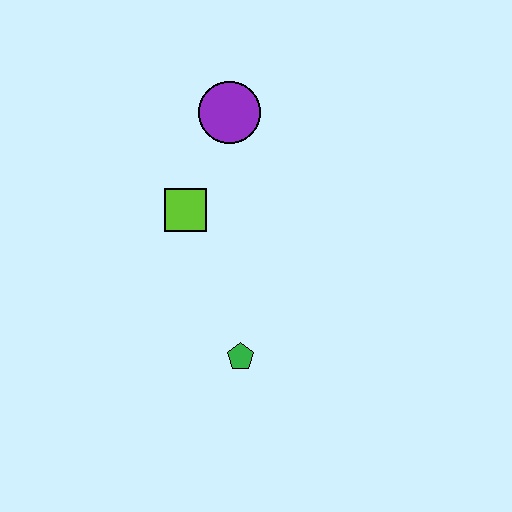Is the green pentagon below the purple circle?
Yes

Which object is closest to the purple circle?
The lime square is closest to the purple circle.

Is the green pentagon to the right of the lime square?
Yes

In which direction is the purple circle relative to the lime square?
The purple circle is above the lime square.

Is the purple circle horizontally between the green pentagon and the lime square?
Yes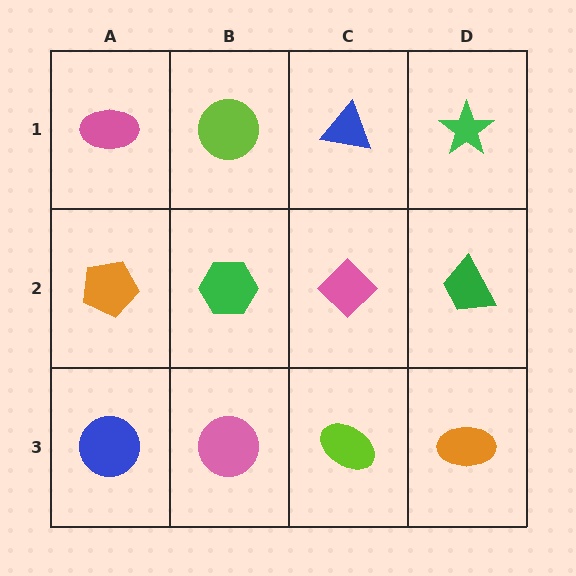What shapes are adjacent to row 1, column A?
An orange pentagon (row 2, column A), a lime circle (row 1, column B).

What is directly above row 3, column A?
An orange pentagon.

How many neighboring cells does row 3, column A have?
2.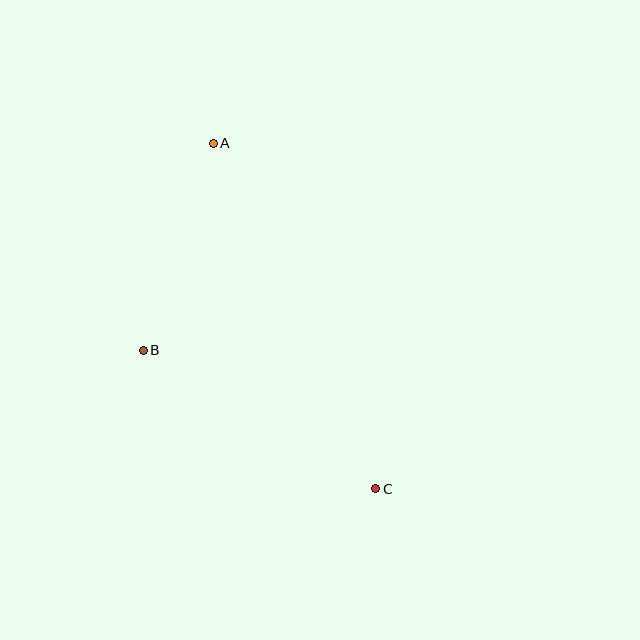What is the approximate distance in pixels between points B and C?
The distance between B and C is approximately 270 pixels.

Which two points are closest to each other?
Points A and B are closest to each other.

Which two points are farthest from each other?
Points A and C are farthest from each other.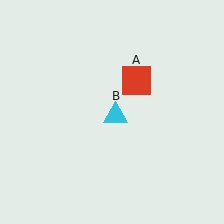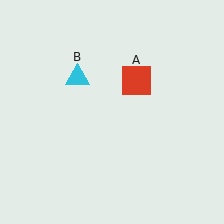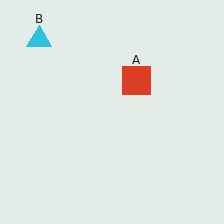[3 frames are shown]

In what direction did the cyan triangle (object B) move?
The cyan triangle (object B) moved up and to the left.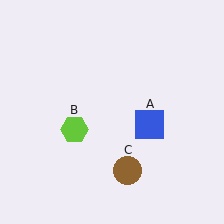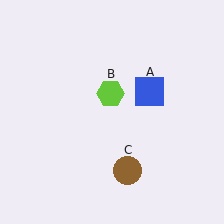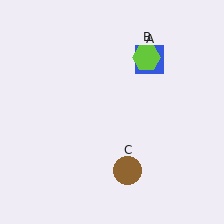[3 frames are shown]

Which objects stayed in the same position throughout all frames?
Brown circle (object C) remained stationary.